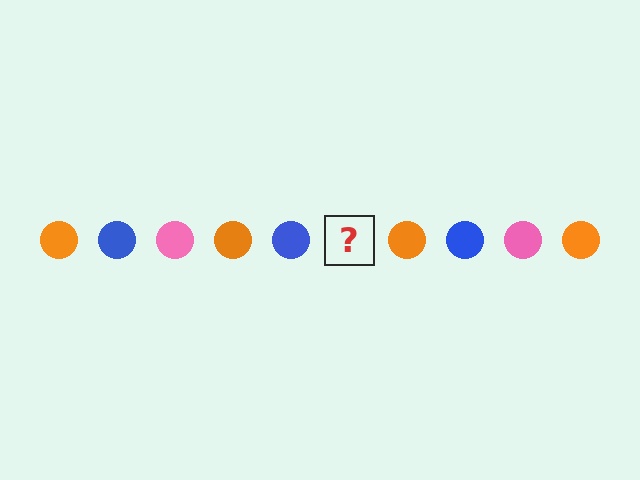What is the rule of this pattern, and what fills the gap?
The rule is that the pattern cycles through orange, blue, pink circles. The gap should be filled with a pink circle.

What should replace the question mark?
The question mark should be replaced with a pink circle.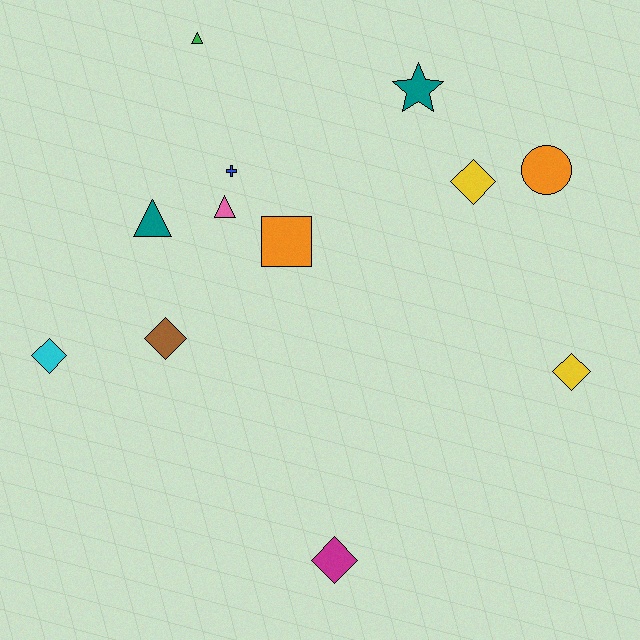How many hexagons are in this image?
There are no hexagons.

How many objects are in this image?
There are 12 objects.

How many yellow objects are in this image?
There are 2 yellow objects.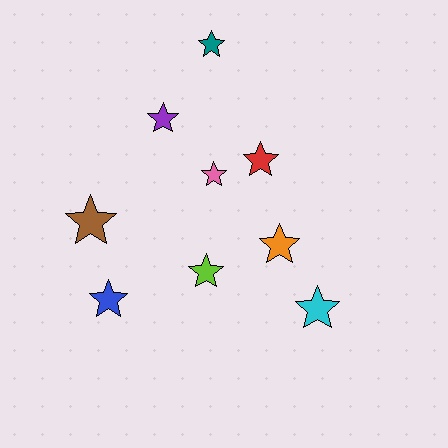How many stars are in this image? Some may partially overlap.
There are 9 stars.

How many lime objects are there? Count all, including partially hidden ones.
There is 1 lime object.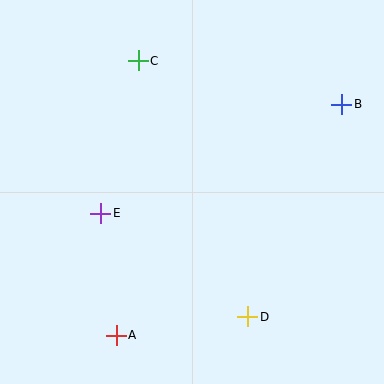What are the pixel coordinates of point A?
Point A is at (116, 335).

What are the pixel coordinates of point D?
Point D is at (247, 317).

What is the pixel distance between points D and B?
The distance between D and B is 232 pixels.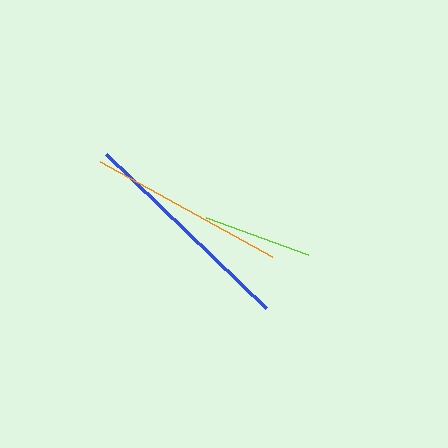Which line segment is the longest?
The blue line is the longest at approximately 222 pixels.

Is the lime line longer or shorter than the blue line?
The blue line is longer than the lime line.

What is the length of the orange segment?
The orange segment is approximately 197 pixels long.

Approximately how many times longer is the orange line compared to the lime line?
The orange line is approximately 1.8 times the length of the lime line.